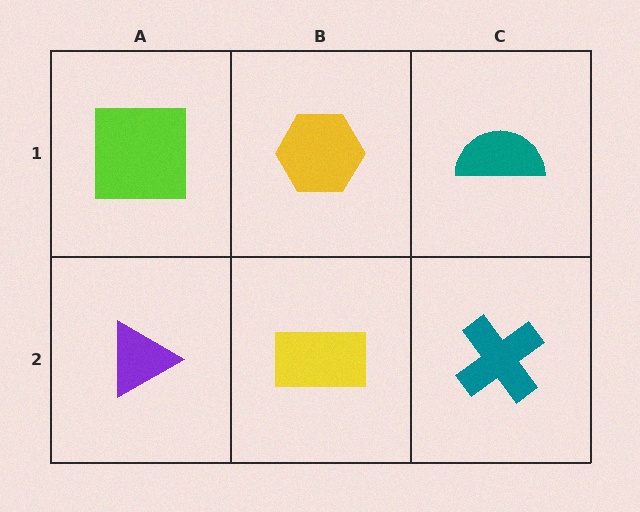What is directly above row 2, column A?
A lime square.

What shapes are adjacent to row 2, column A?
A lime square (row 1, column A), a yellow rectangle (row 2, column B).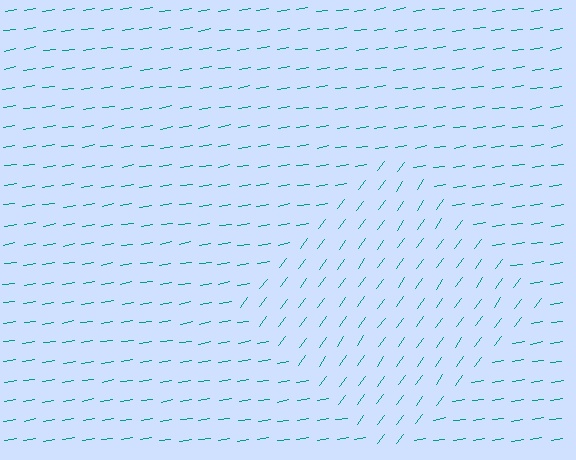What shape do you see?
I see a diamond.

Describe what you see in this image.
The image is filled with small teal line segments. A diamond region in the image has lines oriented differently from the surrounding lines, creating a visible texture boundary.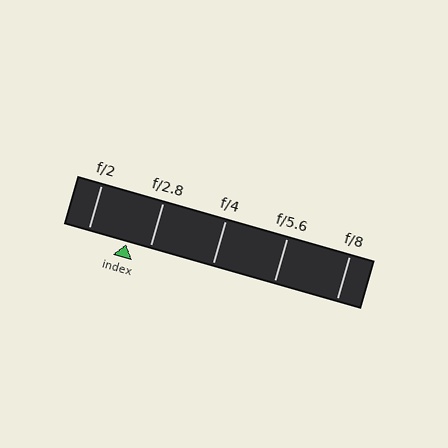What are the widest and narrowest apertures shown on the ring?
The widest aperture shown is f/2 and the narrowest is f/8.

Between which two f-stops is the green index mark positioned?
The index mark is between f/2 and f/2.8.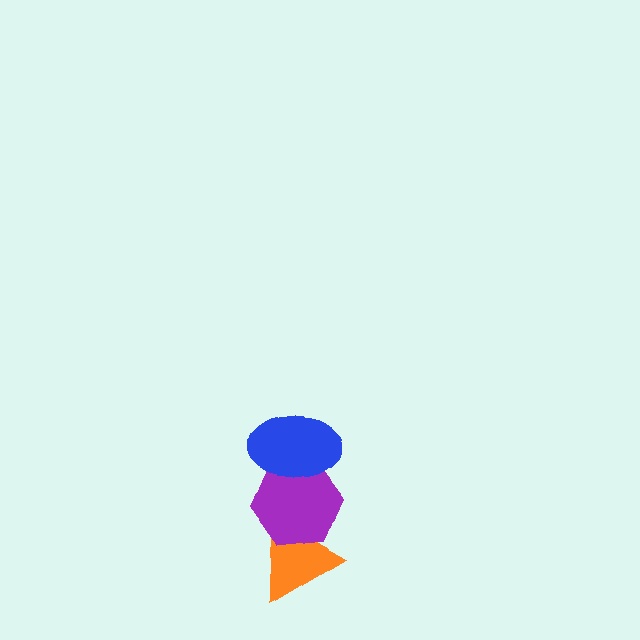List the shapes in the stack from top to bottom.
From top to bottom: the blue ellipse, the purple hexagon, the orange triangle.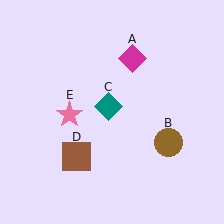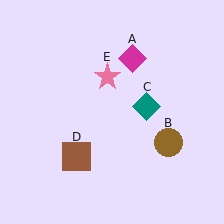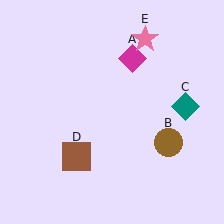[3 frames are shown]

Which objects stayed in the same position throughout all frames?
Magenta diamond (object A) and brown circle (object B) and brown square (object D) remained stationary.